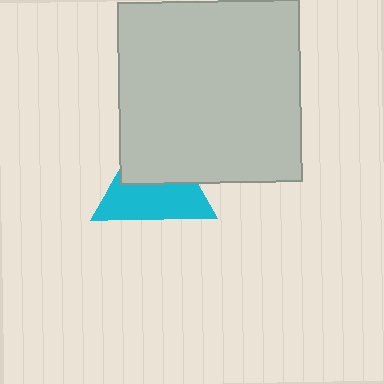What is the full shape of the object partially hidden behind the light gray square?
The partially hidden object is a cyan triangle.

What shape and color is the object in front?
The object in front is a light gray square.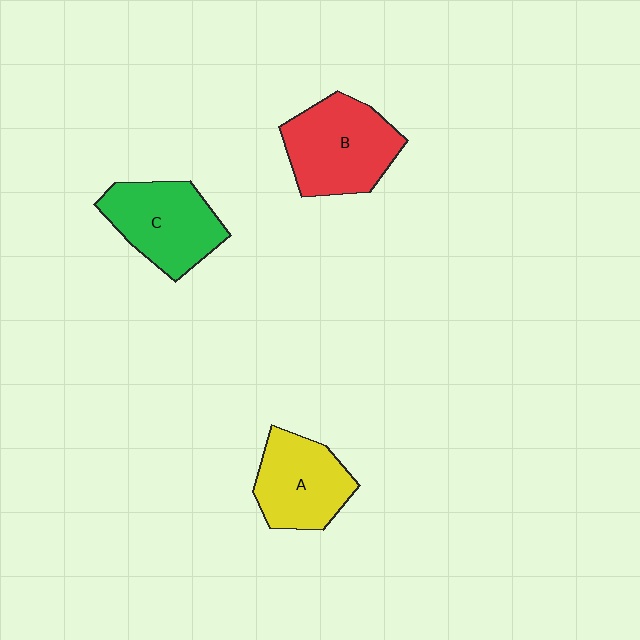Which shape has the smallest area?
Shape A (yellow).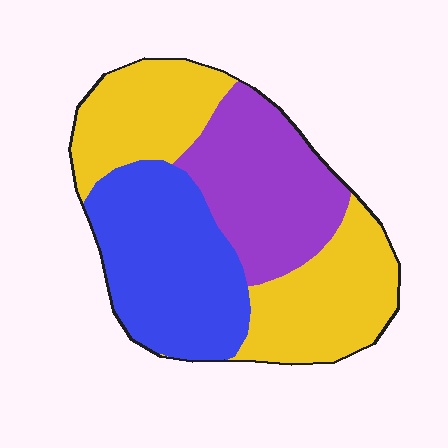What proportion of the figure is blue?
Blue takes up about one third (1/3) of the figure.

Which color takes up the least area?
Purple, at roughly 25%.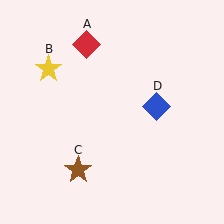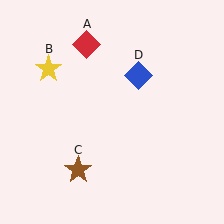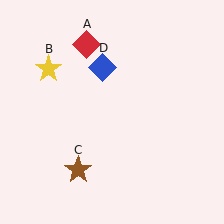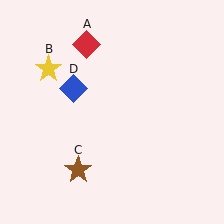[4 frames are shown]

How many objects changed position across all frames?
1 object changed position: blue diamond (object D).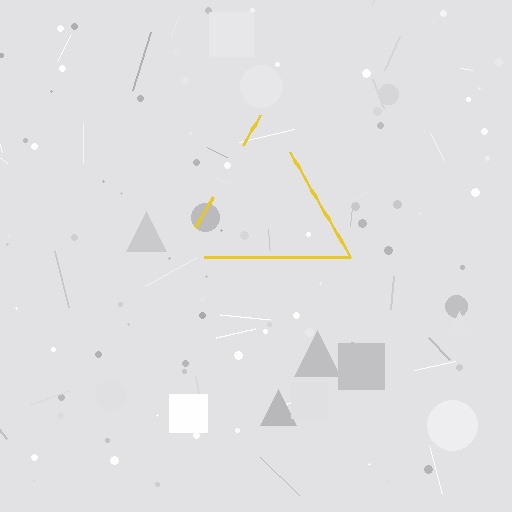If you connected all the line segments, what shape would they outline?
They would outline a triangle.